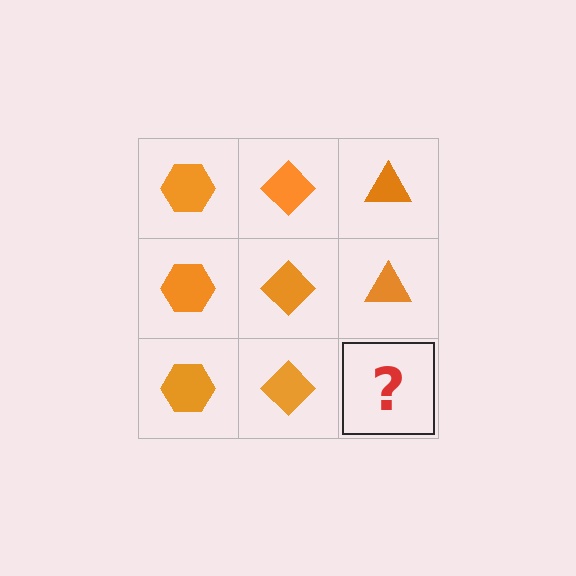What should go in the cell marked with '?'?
The missing cell should contain an orange triangle.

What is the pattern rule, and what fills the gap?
The rule is that each column has a consistent shape. The gap should be filled with an orange triangle.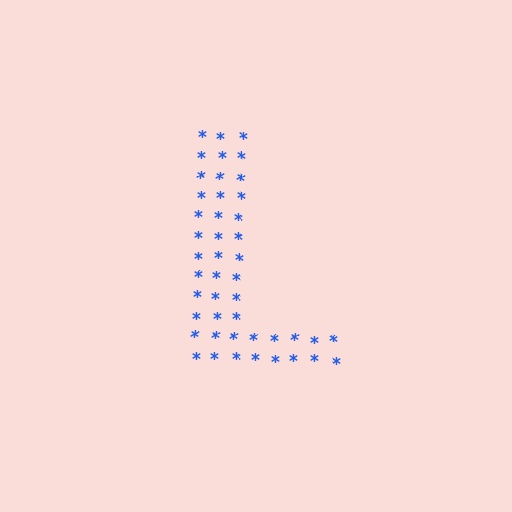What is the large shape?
The large shape is the letter L.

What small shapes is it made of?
It is made of small asterisks.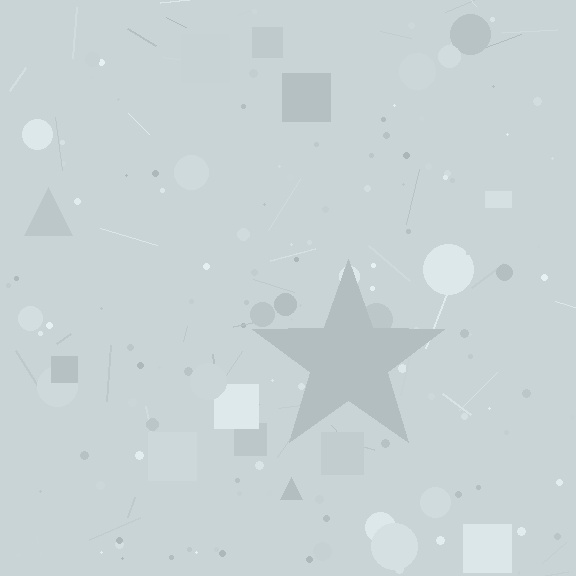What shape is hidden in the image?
A star is hidden in the image.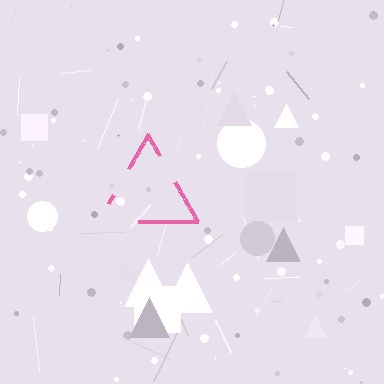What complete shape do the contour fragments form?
The contour fragments form a triangle.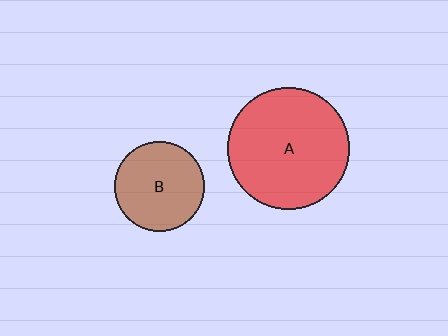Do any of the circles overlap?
No, none of the circles overlap.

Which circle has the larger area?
Circle A (red).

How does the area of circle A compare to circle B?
Approximately 1.8 times.